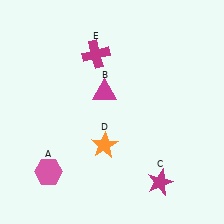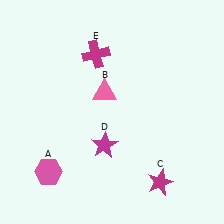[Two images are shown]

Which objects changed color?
B changed from magenta to pink. D changed from orange to magenta.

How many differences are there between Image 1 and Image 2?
There are 2 differences between the two images.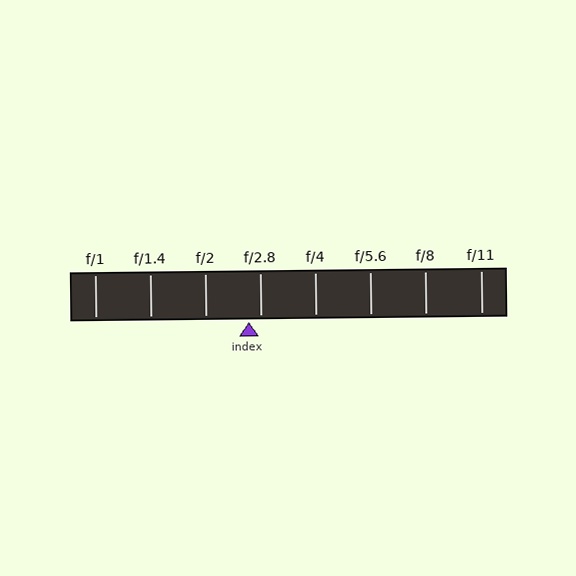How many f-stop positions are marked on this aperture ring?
There are 8 f-stop positions marked.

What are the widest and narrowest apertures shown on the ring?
The widest aperture shown is f/1 and the narrowest is f/11.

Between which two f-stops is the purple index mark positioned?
The index mark is between f/2 and f/2.8.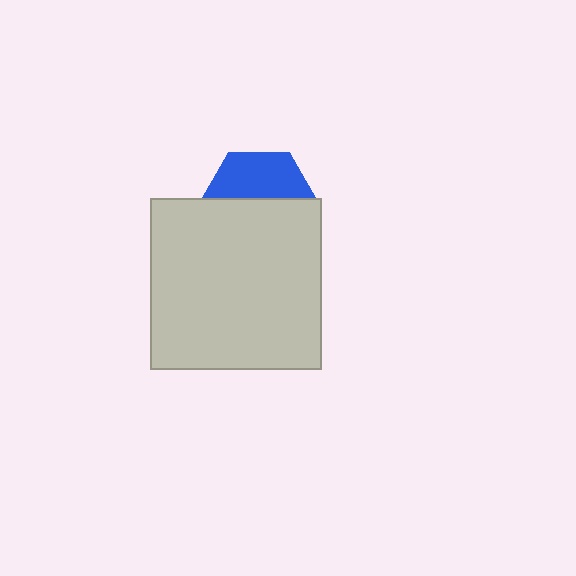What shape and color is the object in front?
The object in front is a light gray square.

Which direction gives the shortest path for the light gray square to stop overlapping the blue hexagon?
Moving down gives the shortest separation.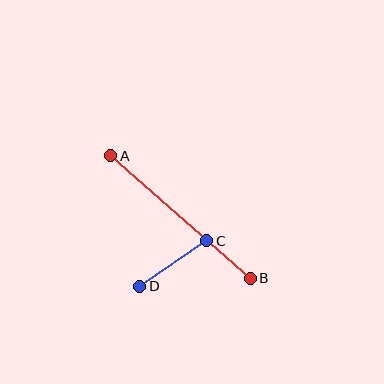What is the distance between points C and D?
The distance is approximately 81 pixels.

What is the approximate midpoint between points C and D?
The midpoint is at approximately (173, 263) pixels.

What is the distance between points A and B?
The distance is approximately 186 pixels.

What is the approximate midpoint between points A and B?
The midpoint is at approximately (181, 217) pixels.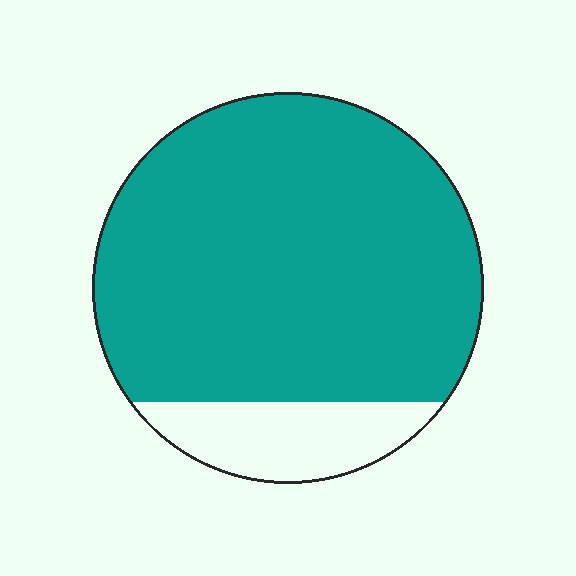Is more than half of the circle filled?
Yes.